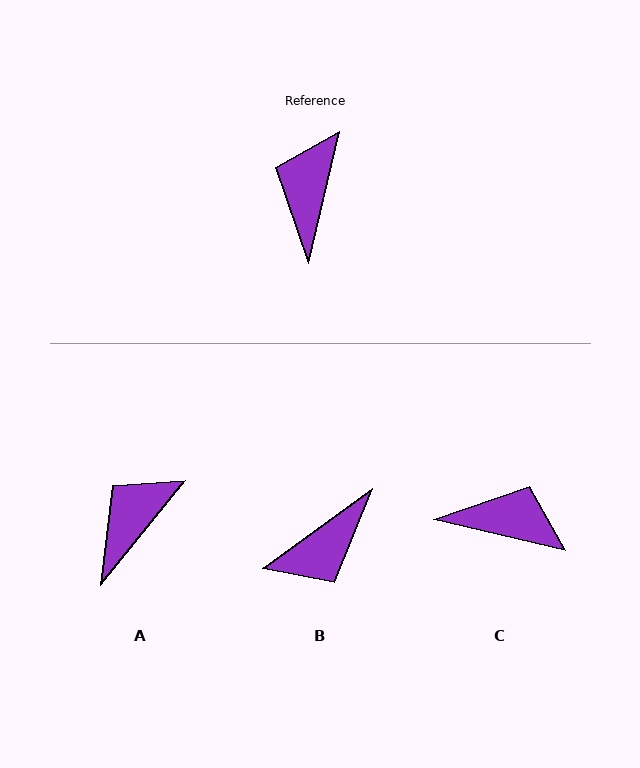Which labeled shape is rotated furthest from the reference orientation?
B, about 140 degrees away.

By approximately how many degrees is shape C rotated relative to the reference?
Approximately 90 degrees clockwise.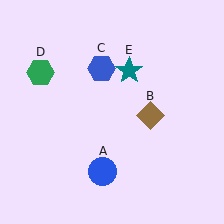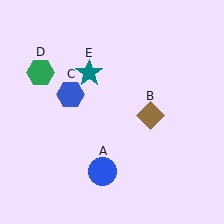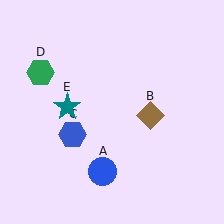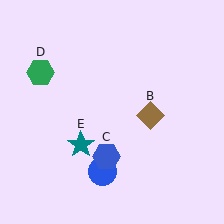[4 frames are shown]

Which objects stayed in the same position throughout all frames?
Blue circle (object A) and brown diamond (object B) and green hexagon (object D) remained stationary.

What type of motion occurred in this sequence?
The blue hexagon (object C), teal star (object E) rotated counterclockwise around the center of the scene.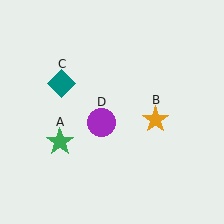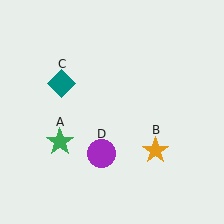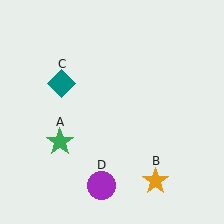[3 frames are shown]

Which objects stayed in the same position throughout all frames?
Green star (object A) and teal diamond (object C) remained stationary.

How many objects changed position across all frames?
2 objects changed position: orange star (object B), purple circle (object D).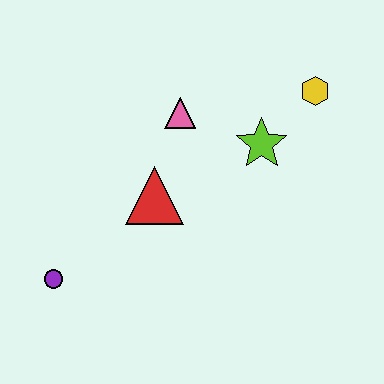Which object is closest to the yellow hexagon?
The lime star is closest to the yellow hexagon.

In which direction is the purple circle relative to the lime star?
The purple circle is to the left of the lime star.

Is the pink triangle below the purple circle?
No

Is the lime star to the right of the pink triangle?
Yes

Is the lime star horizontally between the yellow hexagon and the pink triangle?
Yes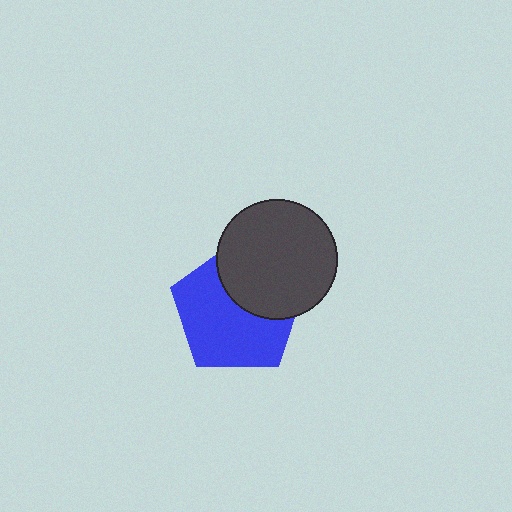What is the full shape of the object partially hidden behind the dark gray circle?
The partially hidden object is a blue pentagon.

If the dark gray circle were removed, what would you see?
You would see the complete blue pentagon.